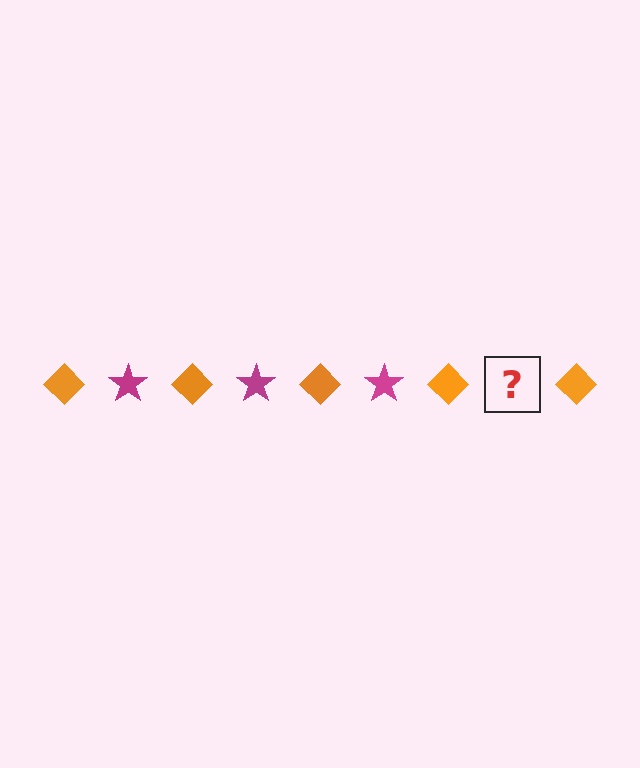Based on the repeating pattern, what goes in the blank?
The blank should be a magenta star.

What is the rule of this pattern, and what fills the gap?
The rule is that the pattern alternates between orange diamond and magenta star. The gap should be filled with a magenta star.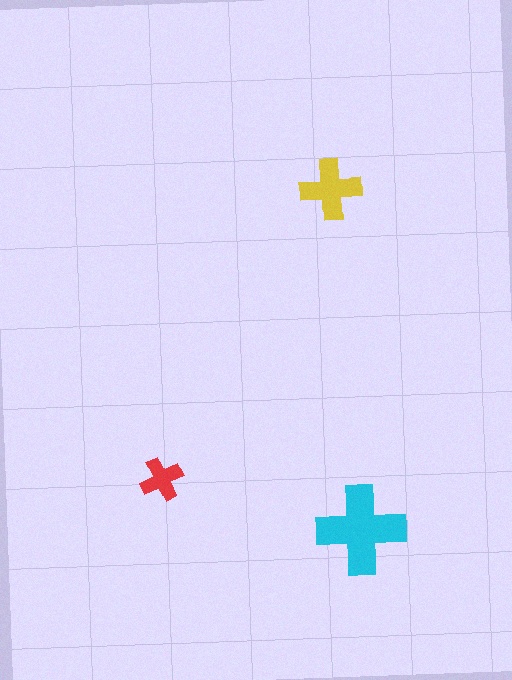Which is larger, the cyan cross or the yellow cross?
The cyan one.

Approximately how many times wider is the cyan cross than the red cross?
About 2 times wider.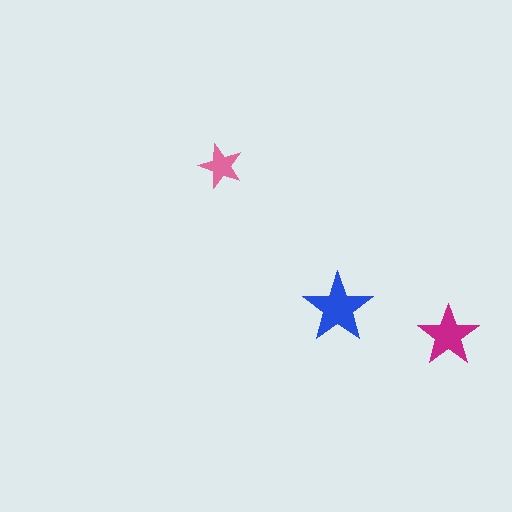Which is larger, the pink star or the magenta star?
The magenta one.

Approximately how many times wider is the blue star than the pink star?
About 1.5 times wider.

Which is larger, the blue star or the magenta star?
The blue one.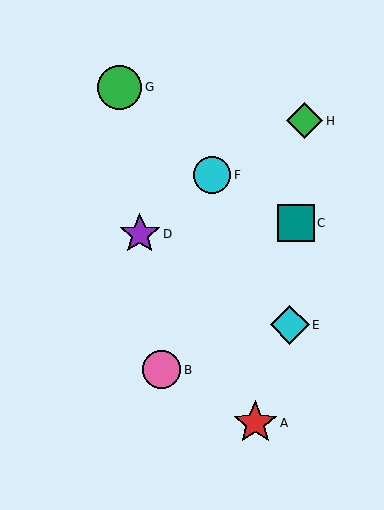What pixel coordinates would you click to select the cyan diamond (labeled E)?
Click at (290, 325) to select the cyan diamond E.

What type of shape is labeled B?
Shape B is a pink circle.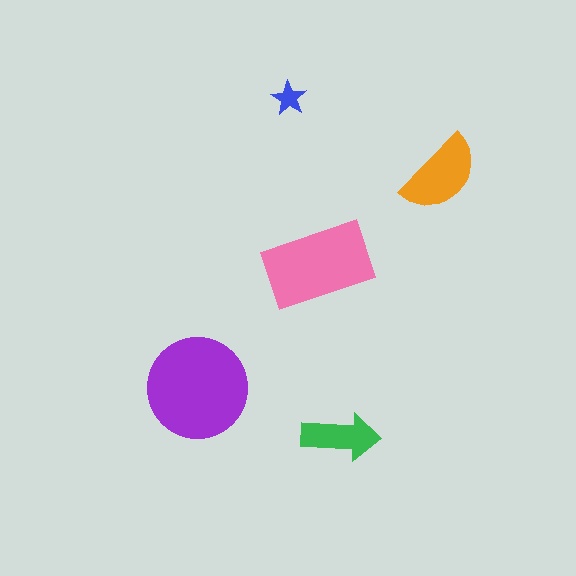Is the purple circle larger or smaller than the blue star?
Larger.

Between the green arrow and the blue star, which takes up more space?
The green arrow.